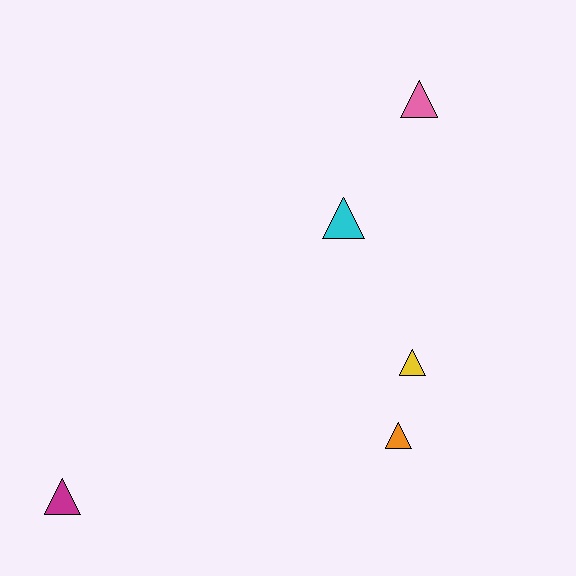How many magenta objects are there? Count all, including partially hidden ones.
There is 1 magenta object.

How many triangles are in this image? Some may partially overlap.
There are 5 triangles.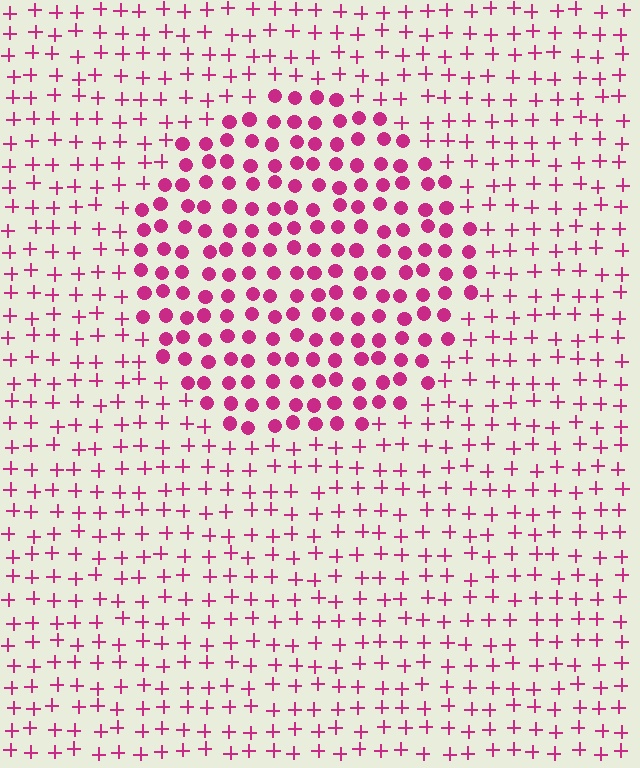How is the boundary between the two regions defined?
The boundary is defined by a change in element shape: circles inside vs. plus signs outside. All elements share the same color and spacing.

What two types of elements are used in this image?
The image uses circles inside the circle region and plus signs outside it.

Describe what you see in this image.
The image is filled with small magenta elements arranged in a uniform grid. A circle-shaped region contains circles, while the surrounding area contains plus signs. The boundary is defined purely by the change in element shape.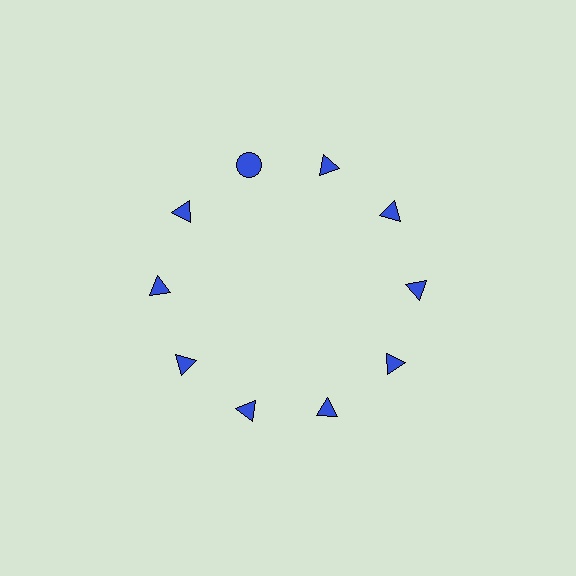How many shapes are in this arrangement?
There are 10 shapes arranged in a ring pattern.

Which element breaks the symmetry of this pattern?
The blue circle at roughly the 11 o'clock position breaks the symmetry. All other shapes are blue triangles.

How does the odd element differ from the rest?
It has a different shape: circle instead of triangle.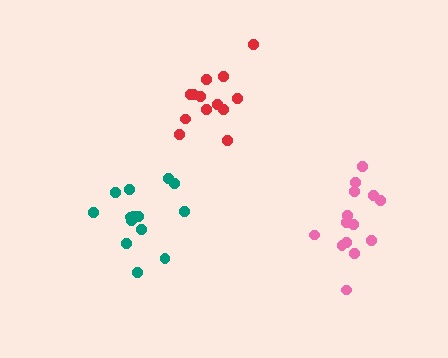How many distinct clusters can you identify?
There are 3 distinct clusters.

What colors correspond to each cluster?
The clusters are colored: teal, red, pink.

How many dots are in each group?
Group 1: 14 dots, Group 2: 13 dots, Group 3: 14 dots (41 total).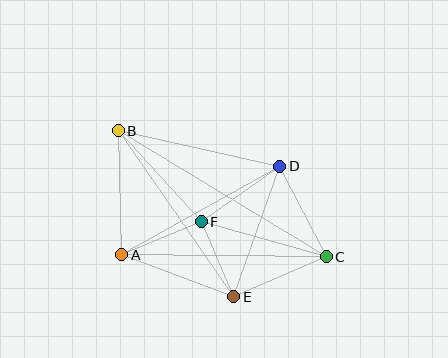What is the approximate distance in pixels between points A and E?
The distance between A and E is approximately 120 pixels.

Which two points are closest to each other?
Points E and F are closest to each other.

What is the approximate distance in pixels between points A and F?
The distance between A and F is approximately 86 pixels.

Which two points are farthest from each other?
Points B and C are farthest from each other.